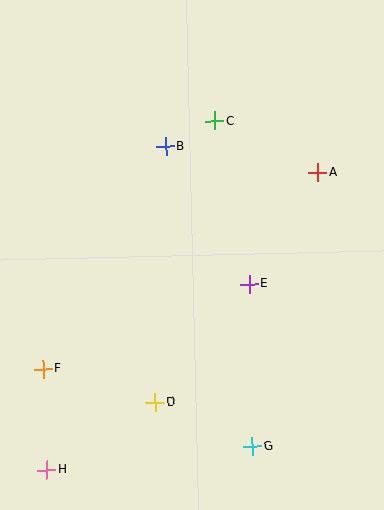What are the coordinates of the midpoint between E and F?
The midpoint between E and F is at (146, 326).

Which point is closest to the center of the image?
Point E at (249, 284) is closest to the center.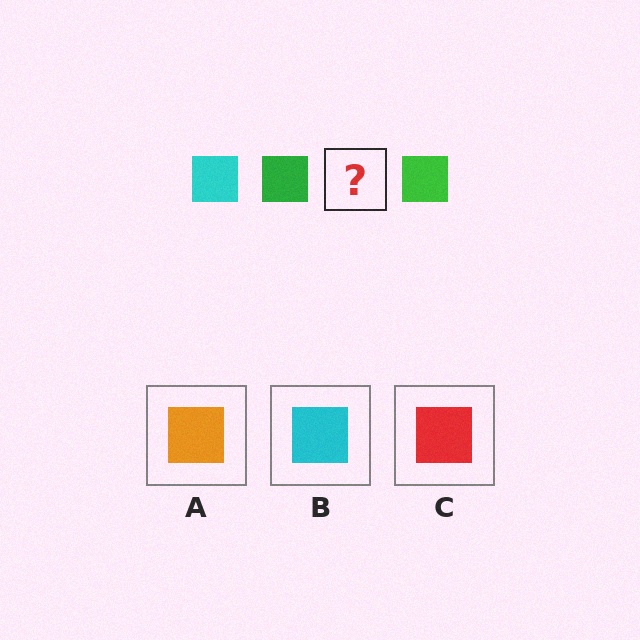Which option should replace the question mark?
Option B.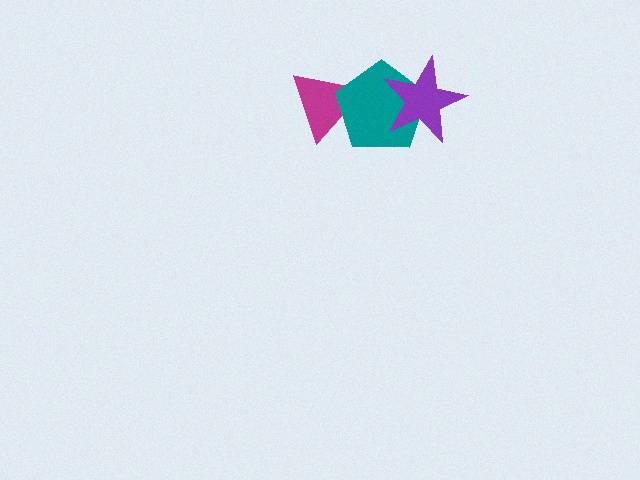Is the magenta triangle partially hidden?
Yes, it is partially covered by another shape.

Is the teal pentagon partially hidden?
Yes, it is partially covered by another shape.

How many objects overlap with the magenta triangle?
1 object overlaps with the magenta triangle.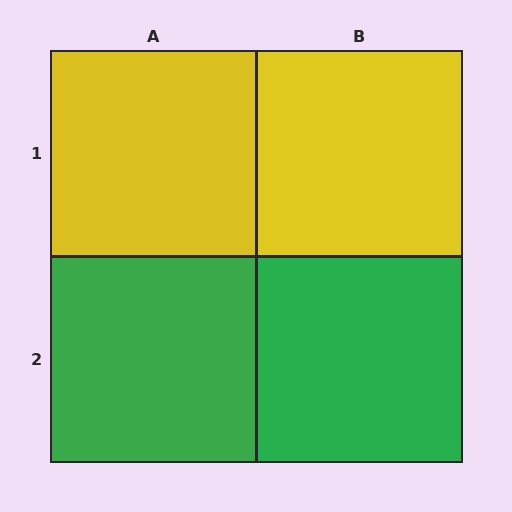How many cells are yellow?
2 cells are yellow.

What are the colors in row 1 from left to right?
Yellow, yellow.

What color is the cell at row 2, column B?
Green.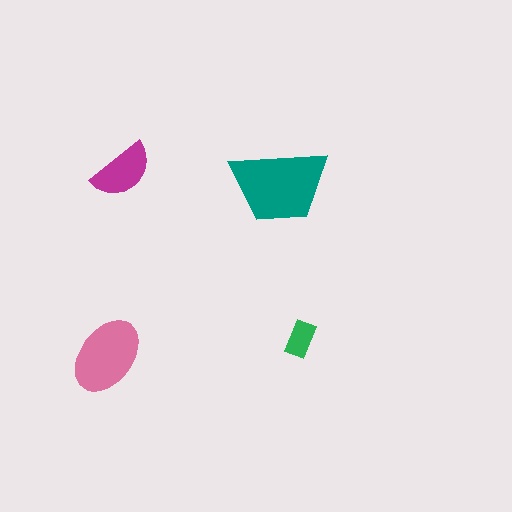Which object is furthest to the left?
The pink ellipse is leftmost.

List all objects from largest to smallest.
The teal trapezoid, the pink ellipse, the magenta semicircle, the green rectangle.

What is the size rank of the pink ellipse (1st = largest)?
2nd.